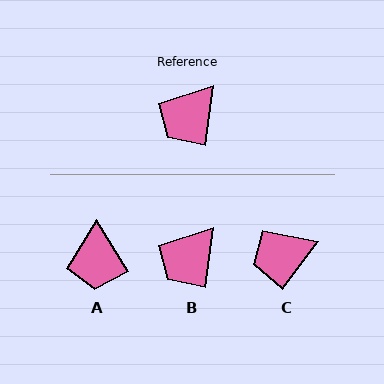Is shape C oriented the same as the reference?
No, it is off by about 30 degrees.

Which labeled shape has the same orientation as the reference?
B.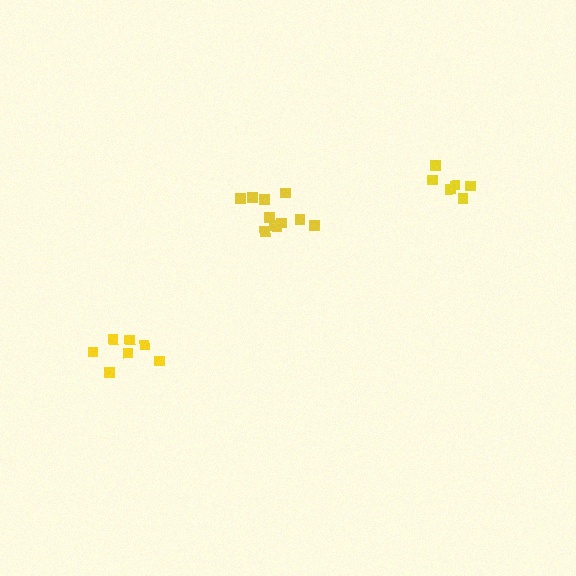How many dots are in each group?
Group 1: 6 dots, Group 2: 7 dots, Group 3: 11 dots (24 total).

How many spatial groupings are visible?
There are 3 spatial groupings.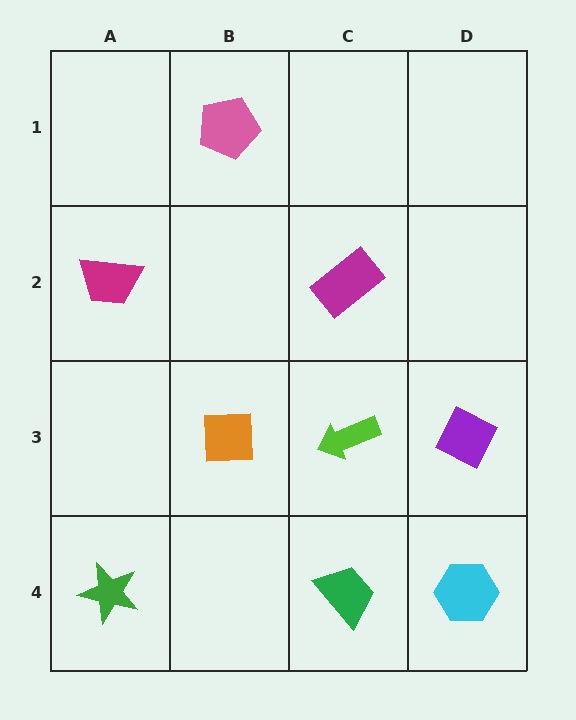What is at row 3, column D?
A purple diamond.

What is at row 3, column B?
An orange square.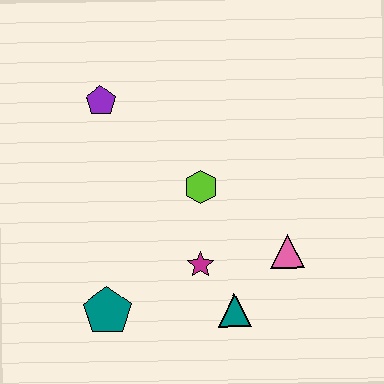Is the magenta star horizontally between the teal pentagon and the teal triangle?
Yes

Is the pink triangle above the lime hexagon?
No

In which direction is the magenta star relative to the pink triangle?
The magenta star is to the left of the pink triangle.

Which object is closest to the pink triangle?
The teal triangle is closest to the pink triangle.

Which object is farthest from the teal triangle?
The purple pentagon is farthest from the teal triangle.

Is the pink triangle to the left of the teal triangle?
No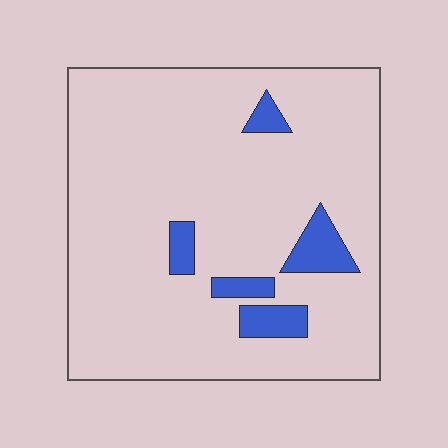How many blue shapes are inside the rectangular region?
5.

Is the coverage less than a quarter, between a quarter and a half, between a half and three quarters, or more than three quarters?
Less than a quarter.